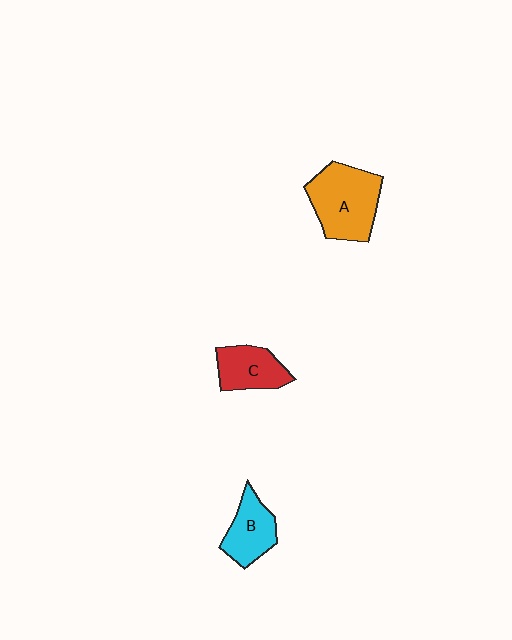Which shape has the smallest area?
Shape B (cyan).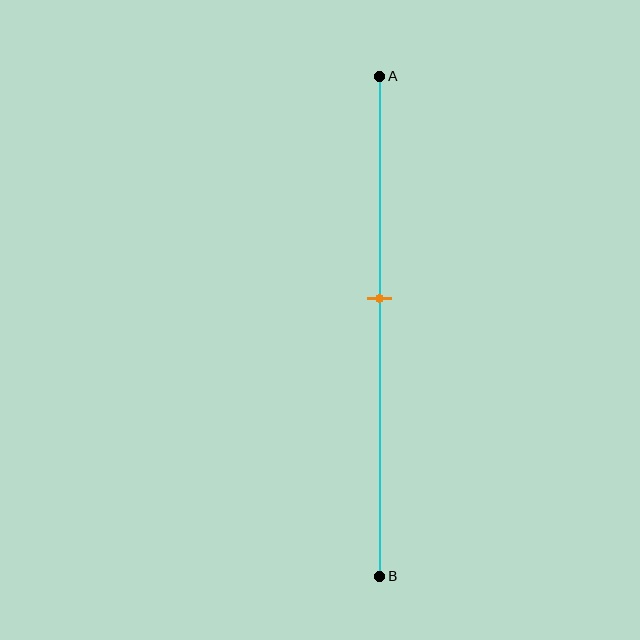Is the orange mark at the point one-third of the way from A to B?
No, the mark is at about 45% from A, not at the 33% one-third point.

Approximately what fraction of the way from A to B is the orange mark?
The orange mark is approximately 45% of the way from A to B.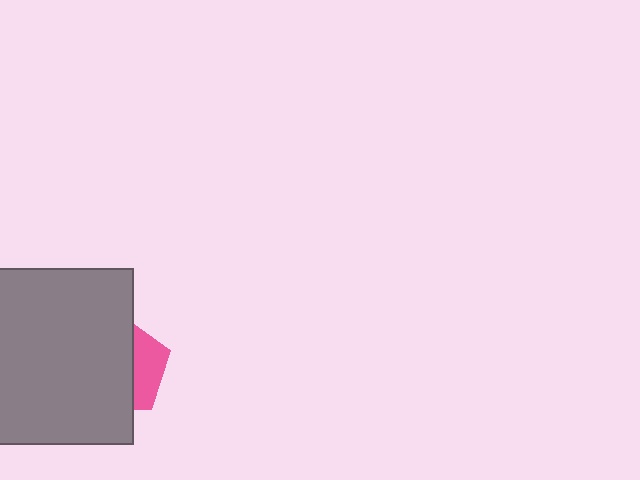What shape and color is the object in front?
The object in front is a gray square.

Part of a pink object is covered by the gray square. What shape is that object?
It is a pentagon.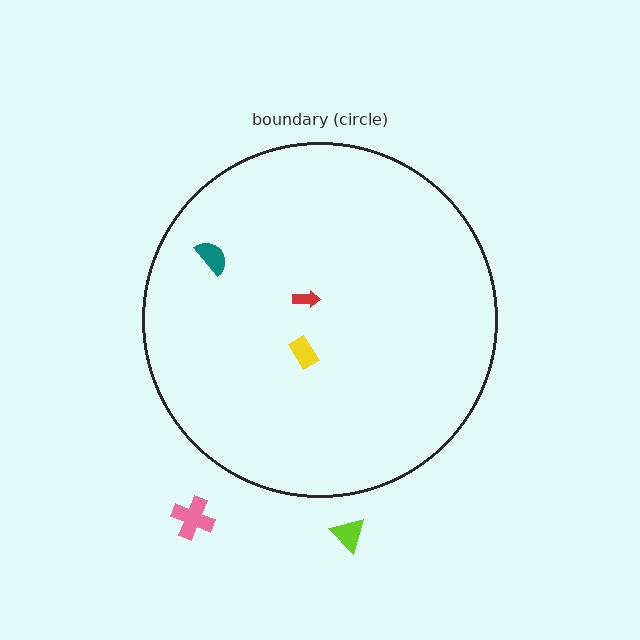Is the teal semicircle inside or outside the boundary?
Inside.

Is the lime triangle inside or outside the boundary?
Outside.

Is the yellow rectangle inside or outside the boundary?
Inside.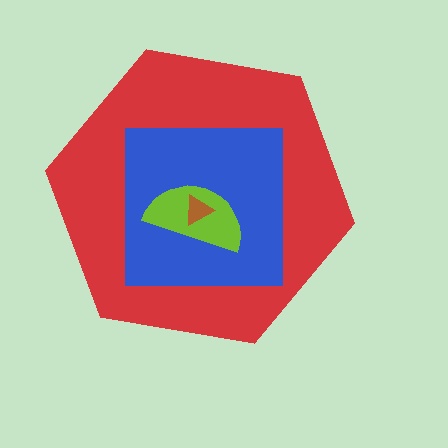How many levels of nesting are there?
4.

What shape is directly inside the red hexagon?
The blue square.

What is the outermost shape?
The red hexagon.